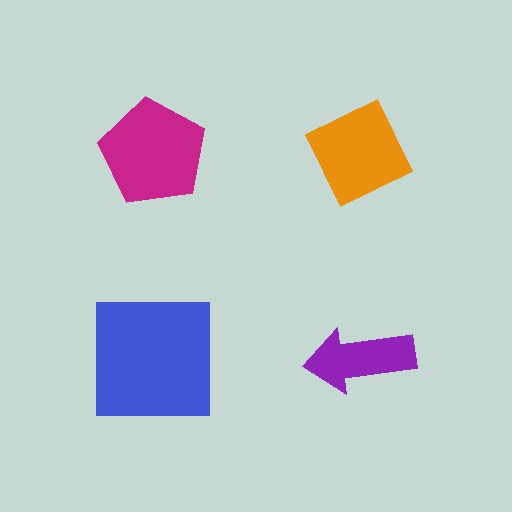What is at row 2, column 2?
A purple arrow.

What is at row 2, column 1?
A blue square.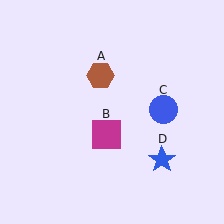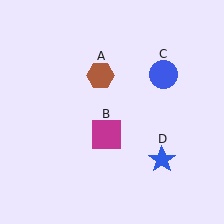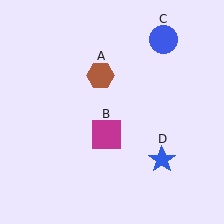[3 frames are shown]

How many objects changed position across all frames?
1 object changed position: blue circle (object C).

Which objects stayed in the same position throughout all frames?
Brown hexagon (object A) and magenta square (object B) and blue star (object D) remained stationary.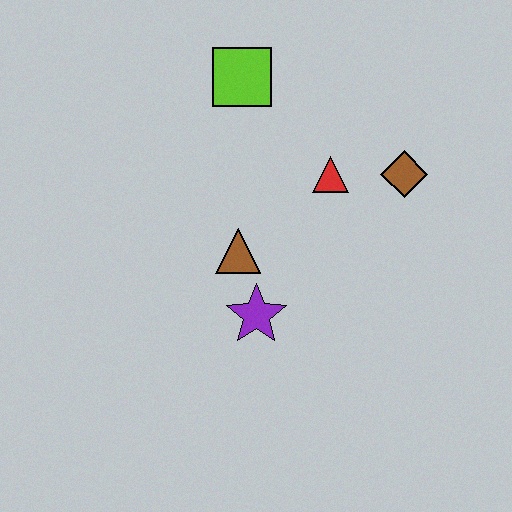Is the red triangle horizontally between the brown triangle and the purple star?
No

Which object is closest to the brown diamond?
The red triangle is closest to the brown diamond.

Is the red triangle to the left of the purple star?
No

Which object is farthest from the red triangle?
The purple star is farthest from the red triangle.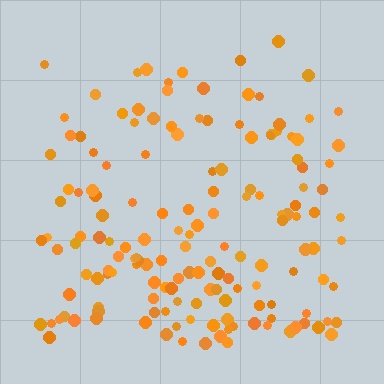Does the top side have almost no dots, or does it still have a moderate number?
Still a moderate number, just noticeably fewer than the bottom.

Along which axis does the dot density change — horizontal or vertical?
Vertical.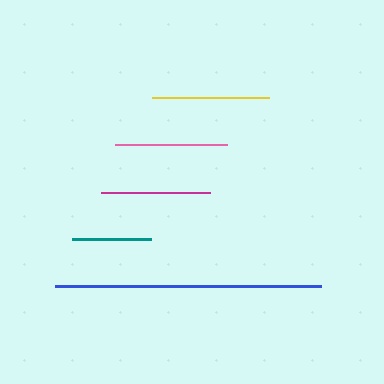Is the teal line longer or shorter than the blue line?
The blue line is longer than the teal line.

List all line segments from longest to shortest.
From longest to shortest: blue, yellow, pink, magenta, teal.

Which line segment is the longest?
The blue line is the longest at approximately 266 pixels.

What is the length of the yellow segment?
The yellow segment is approximately 117 pixels long.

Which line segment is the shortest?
The teal line is the shortest at approximately 78 pixels.